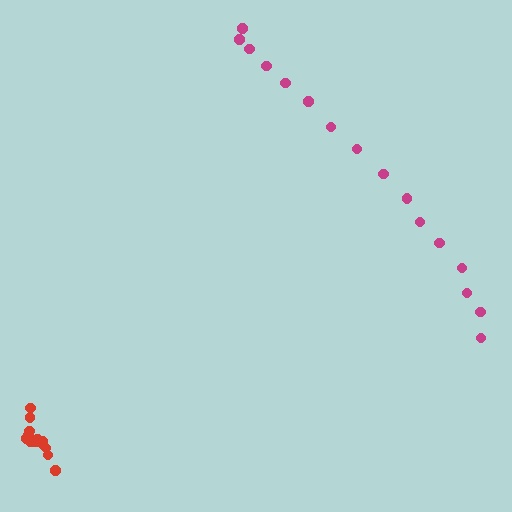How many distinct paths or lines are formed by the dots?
There are 2 distinct paths.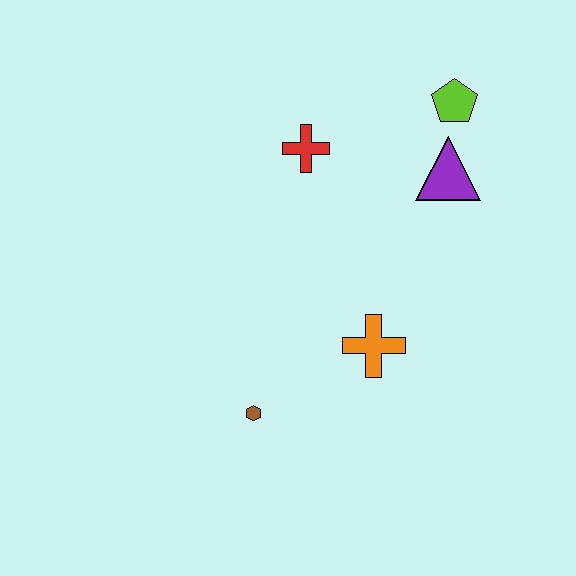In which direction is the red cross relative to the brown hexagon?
The red cross is above the brown hexagon.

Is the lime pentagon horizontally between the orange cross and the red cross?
No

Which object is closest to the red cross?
The purple triangle is closest to the red cross.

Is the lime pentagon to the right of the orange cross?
Yes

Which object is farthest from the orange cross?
The lime pentagon is farthest from the orange cross.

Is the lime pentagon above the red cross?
Yes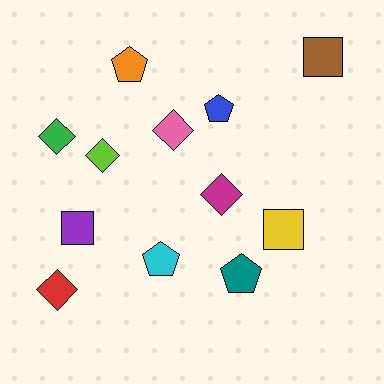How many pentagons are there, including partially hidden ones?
There are 4 pentagons.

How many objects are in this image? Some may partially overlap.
There are 12 objects.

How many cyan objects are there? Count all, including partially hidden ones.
There is 1 cyan object.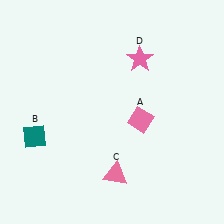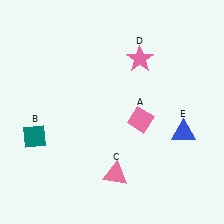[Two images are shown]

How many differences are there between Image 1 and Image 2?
There is 1 difference between the two images.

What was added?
A blue triangle (E) was added in Image 2.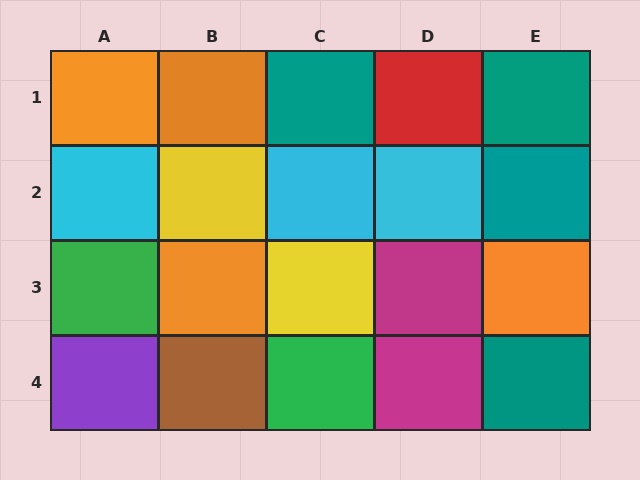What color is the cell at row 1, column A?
Orange.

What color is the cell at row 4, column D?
Magenta.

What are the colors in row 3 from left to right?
Green, orange, yellow, magenta, orange.